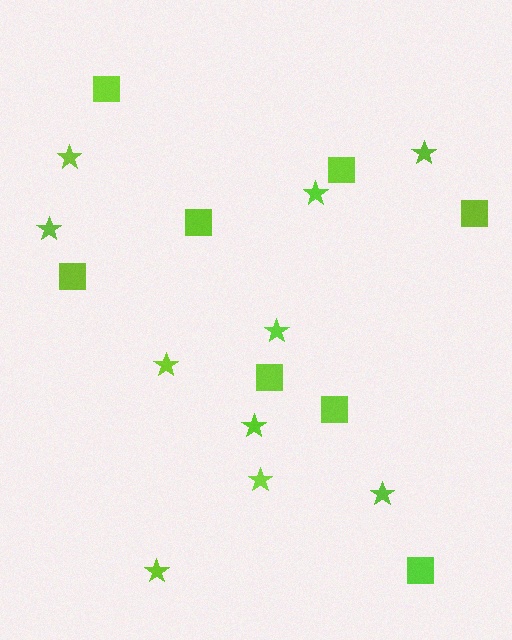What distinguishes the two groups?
There are 2 groups: one group of squares (8) and one group of stars (10).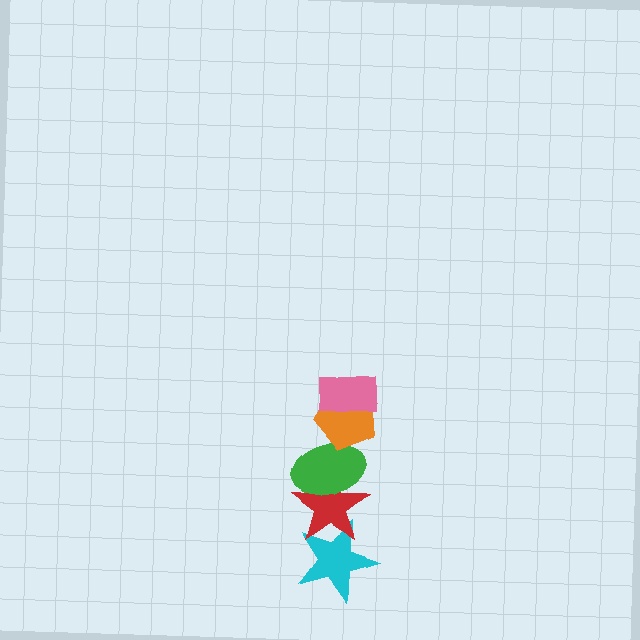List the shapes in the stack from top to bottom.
From top to bottom: the pink rectangle, the orange pentagon, the green ellipse, the red star, the cyan star.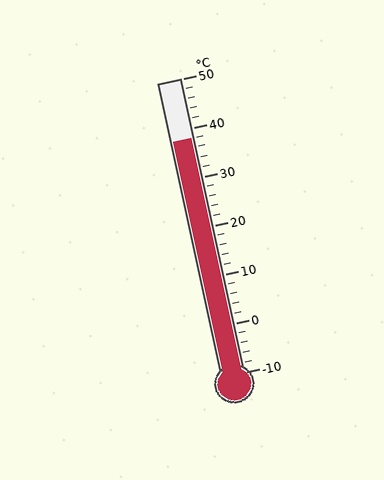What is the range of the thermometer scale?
The thermometer scale ranges from -10°C to 50°C.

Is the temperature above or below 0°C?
The temperature is above 0°C.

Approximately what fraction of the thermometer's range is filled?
The thermometer is filled to approximately 80% of its range.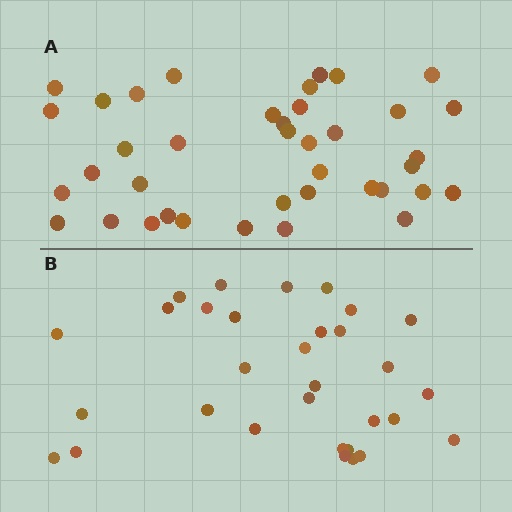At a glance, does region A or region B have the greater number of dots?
Region A (the top region) has more dots.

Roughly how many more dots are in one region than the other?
Region A has roughly 8 or so more dots than region B.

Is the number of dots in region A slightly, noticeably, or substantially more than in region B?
Region A has noticeably more, but not dramatically so. The ratio is roughly 1.3 to 1.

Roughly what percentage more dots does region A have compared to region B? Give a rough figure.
About 25% more.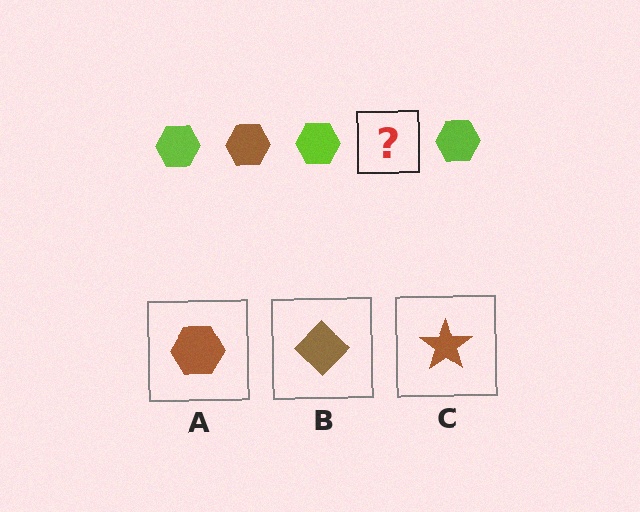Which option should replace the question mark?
Option A.